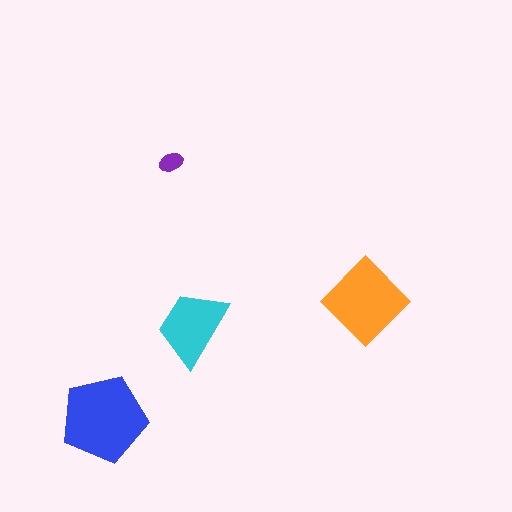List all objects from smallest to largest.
The purple ellipse, the cyan trapezoid, the orange diamond, the blue pentagon.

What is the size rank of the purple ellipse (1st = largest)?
4th.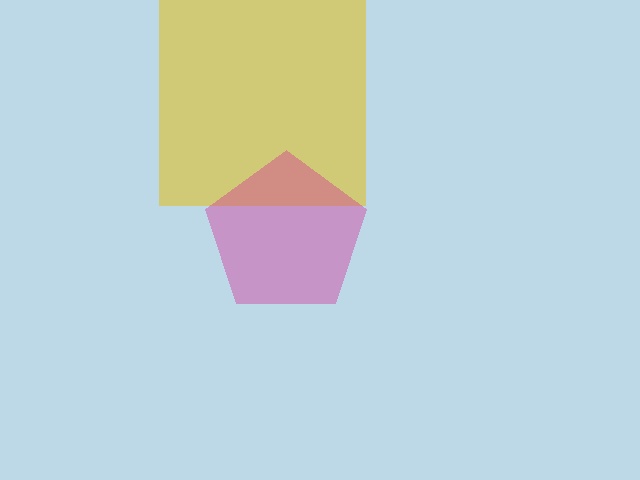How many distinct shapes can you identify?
There are 2 distinct shapes: a yellow square, a magenta pentagon.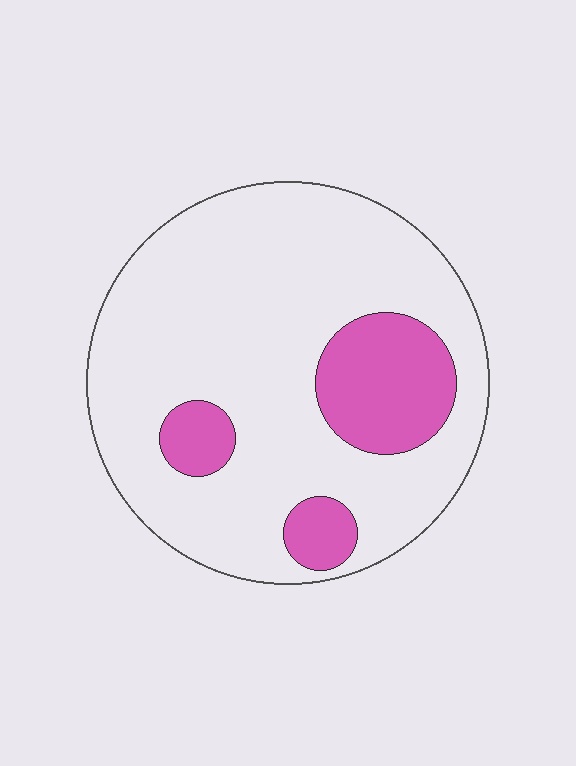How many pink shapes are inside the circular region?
3.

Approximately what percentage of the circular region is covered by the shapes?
Approximately 20%.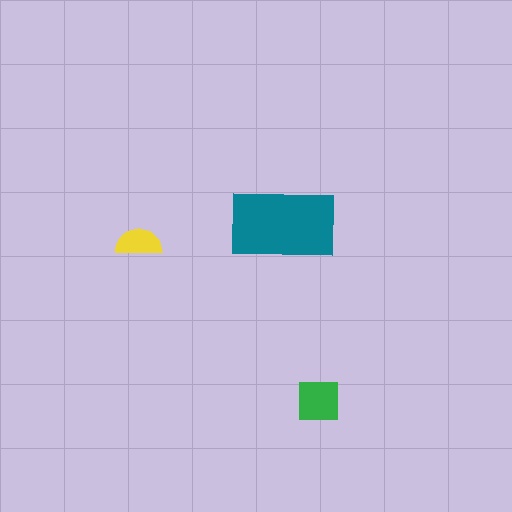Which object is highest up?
The teal rectangle is topmost.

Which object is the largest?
The teal rectangle.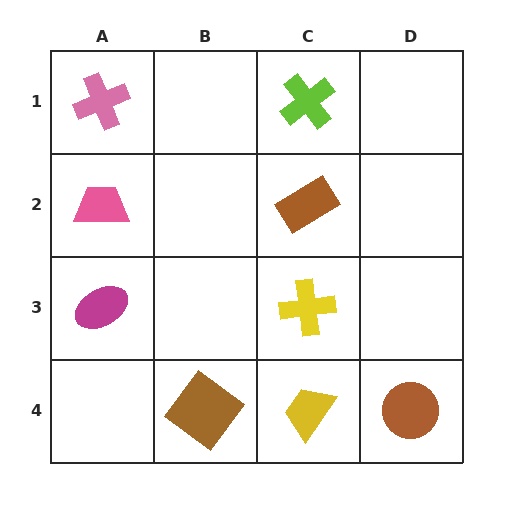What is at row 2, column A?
A pink trapezoid.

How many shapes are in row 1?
2 shapes.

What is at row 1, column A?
A pink cross.